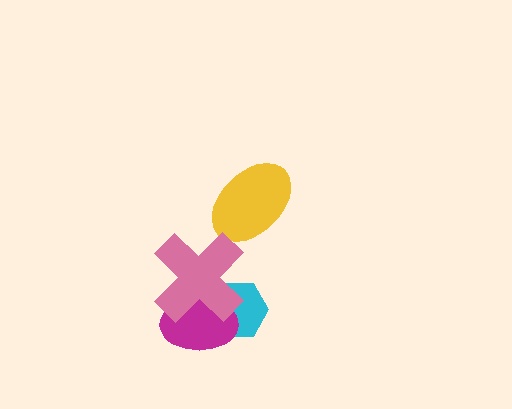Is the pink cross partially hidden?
No, no other shape covers it.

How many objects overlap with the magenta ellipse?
2 objects overlap with the magenta ellipse.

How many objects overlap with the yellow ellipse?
0 objects overlap with the yellow ellipse.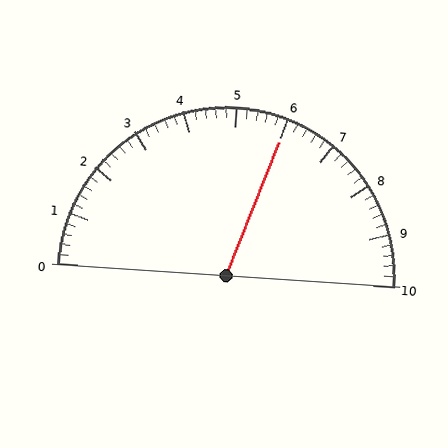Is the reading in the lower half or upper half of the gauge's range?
The reading is in the upper half of the range (0 to 10).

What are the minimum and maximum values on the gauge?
The gauge ranges from 0 to 10.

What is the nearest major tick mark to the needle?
The nearest major tick mark is 6.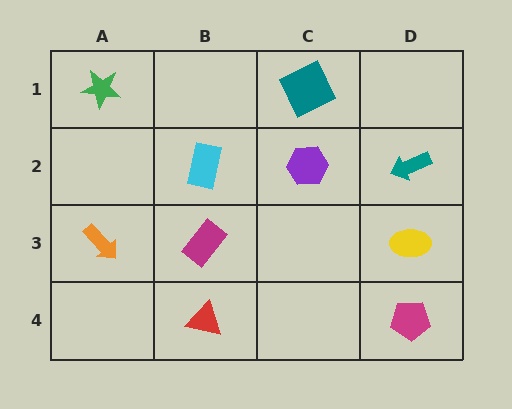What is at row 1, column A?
A green star.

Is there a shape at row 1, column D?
No, that cell is empty.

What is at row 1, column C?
A teal square.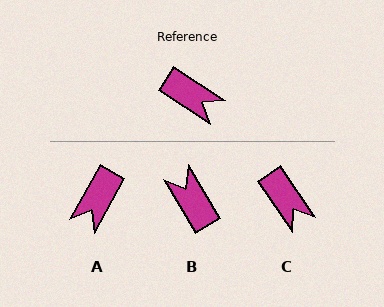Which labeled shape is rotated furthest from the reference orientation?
B, about 154 degrees away.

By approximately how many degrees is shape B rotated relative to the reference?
Approximately 154 degrees counter-clockwise.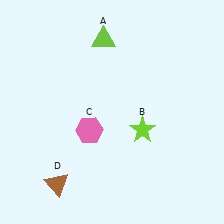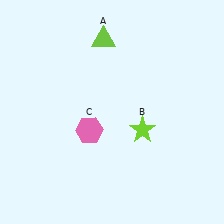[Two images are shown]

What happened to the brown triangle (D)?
The brown triangle (D) was removed in Image 2. It was in the bottom-left area of Image 1.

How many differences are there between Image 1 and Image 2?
There is 1 difference between the two images.